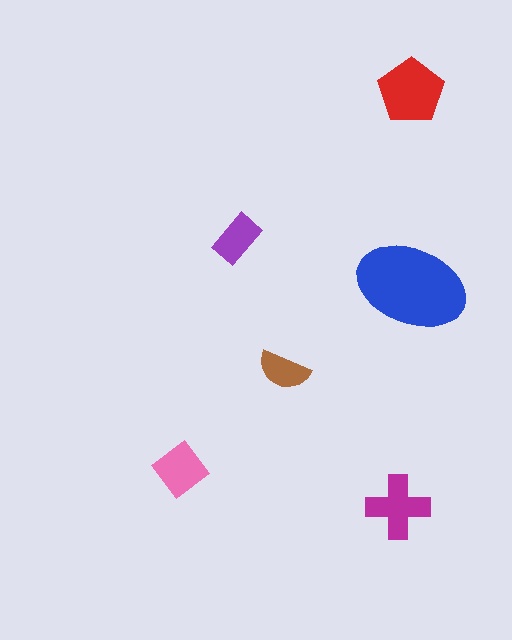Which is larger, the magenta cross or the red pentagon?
The red pentagon.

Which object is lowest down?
The magenta cross is bottommost.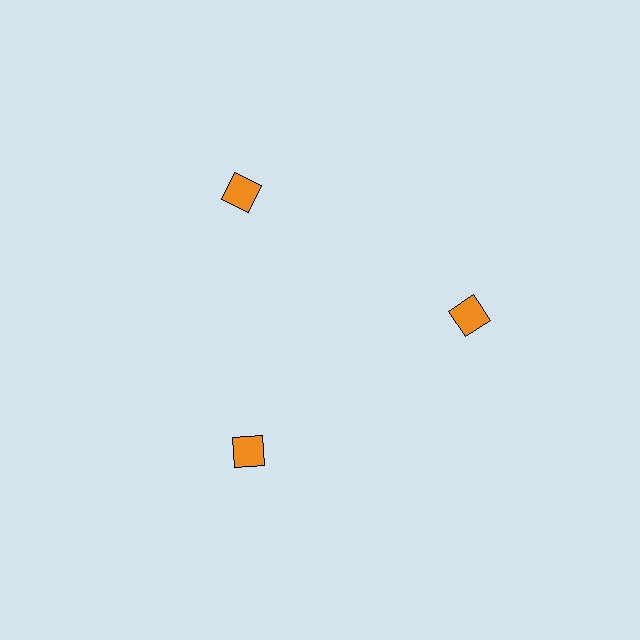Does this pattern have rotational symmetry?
Yes, this pattern has 3-fold rotational symmetry. It looks the same after rotating 120 degrees around the center.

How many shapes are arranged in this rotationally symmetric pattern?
There are 3 shapes, arranged in 3 groups of 1.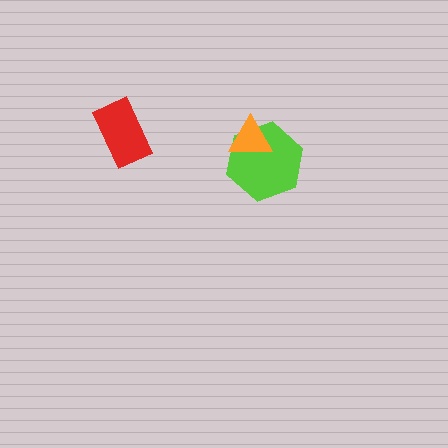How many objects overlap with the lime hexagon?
1 object overlaps with the lime hexagon.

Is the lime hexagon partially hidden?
Yes, it is partially covered by another shape.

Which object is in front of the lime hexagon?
The orange triangle is in front of the lime hexagon.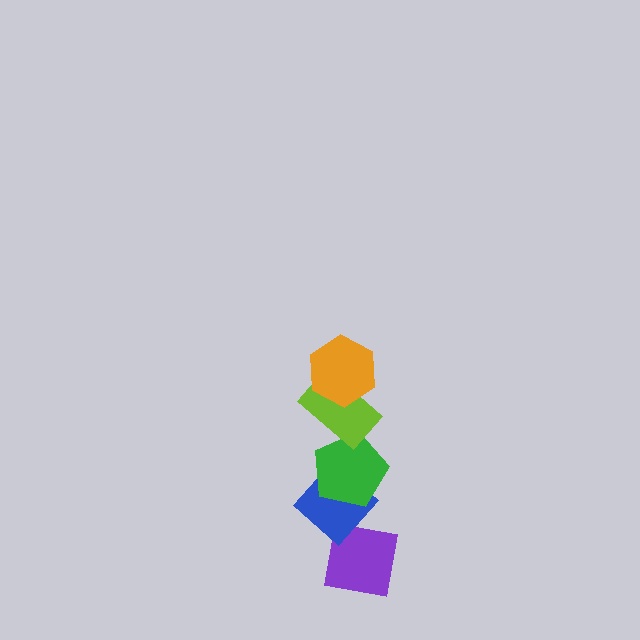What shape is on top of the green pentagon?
The lime rectangle is on top of the green pentagon.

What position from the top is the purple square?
The purple square is 5th from the top.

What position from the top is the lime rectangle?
The lime rectangle is 2nd from the top.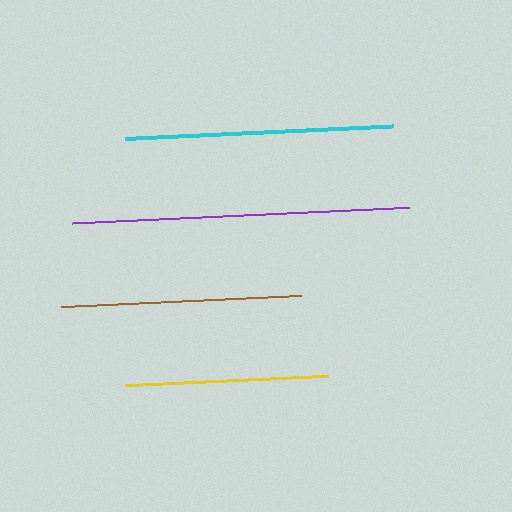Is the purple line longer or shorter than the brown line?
The purple line is longer than the brown line.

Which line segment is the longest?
The purple line is the longest at approximately 337 pixels.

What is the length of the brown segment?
The brown segment is approximately 240 pixels long.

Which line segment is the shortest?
The yellow line is the shortest at approximately 203 pixels.